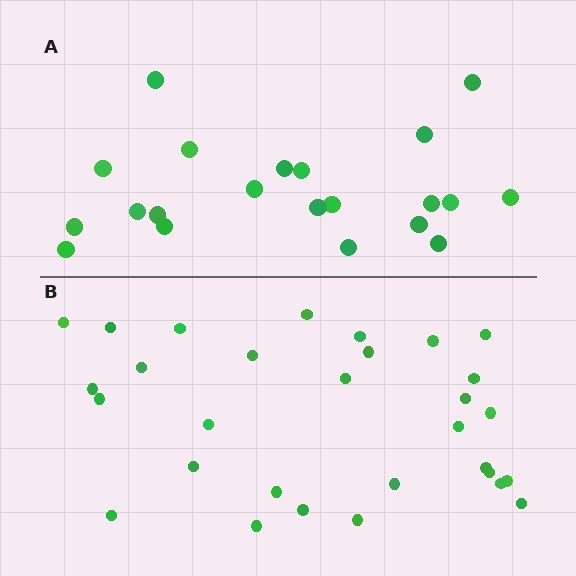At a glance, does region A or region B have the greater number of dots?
Region B (the bottom region) has more dots.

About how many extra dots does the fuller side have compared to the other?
Region B has roughly 8 or so more dots than region A.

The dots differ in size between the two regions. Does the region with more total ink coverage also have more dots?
No. Region A has more total ink coverage because its dots are larger, but region B actually contains more individual dots. Total area can be misleading — the number of items is what matters here.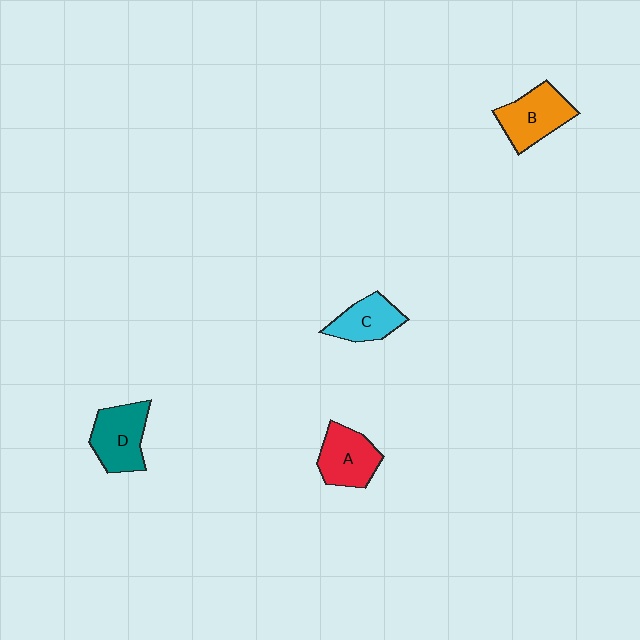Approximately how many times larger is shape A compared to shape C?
Approximately 1.2 times.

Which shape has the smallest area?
Shape C (cyan).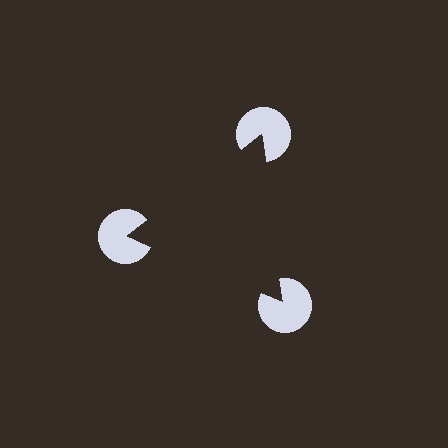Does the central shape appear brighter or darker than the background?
It typically appears slightly darker than the background, even though no actual brightness change is drawn.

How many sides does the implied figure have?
3 sides.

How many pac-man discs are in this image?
There are 3 — one at each vertex of the illusory triangle.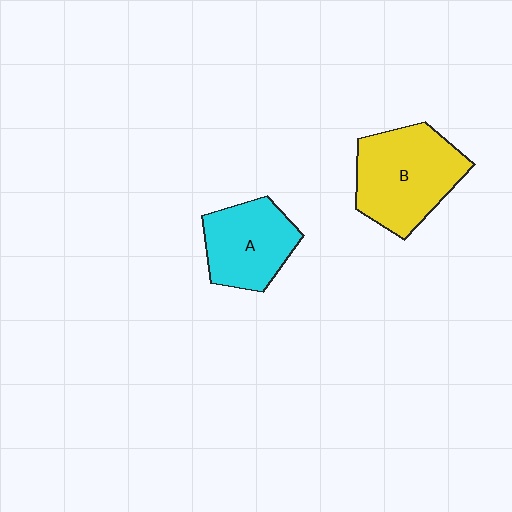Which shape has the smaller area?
Shape A (cyan).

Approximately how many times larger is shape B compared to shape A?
Approximately 1.3 times.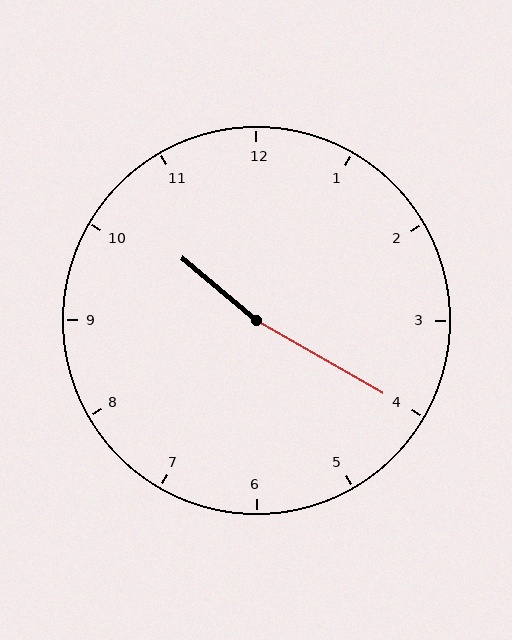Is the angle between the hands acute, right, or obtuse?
It is obtuse.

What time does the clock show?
10:20.